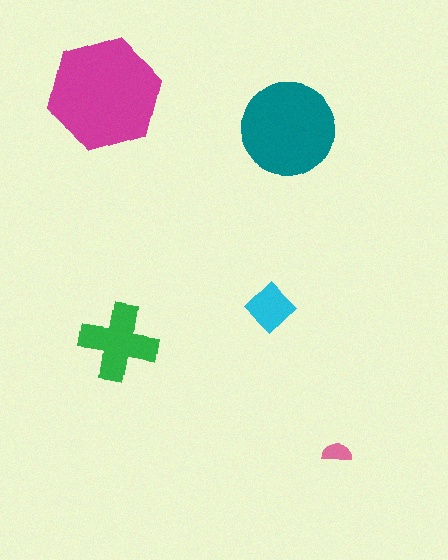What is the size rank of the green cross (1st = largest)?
3rd.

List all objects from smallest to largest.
The pink semicircle, the cyan diamond, the green cross, the teal circle, the magenta hexagon.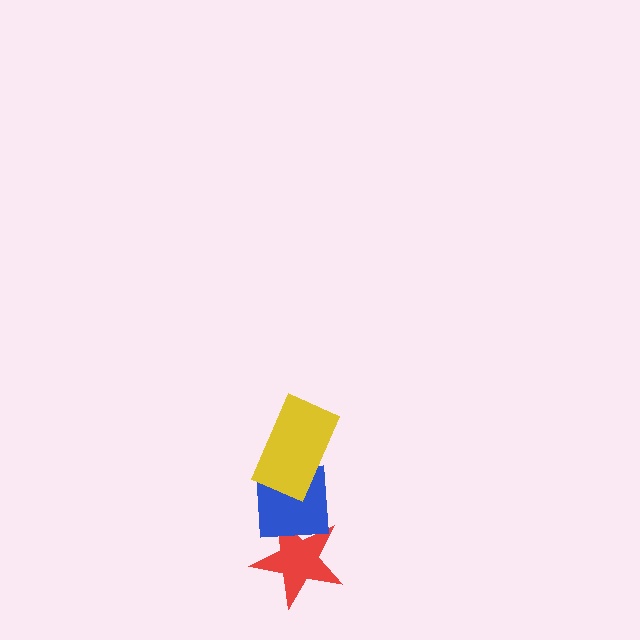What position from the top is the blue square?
The blue square is 2nd from the top.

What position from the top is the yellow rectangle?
The yellow rectangle is 1st from the top.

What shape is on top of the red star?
The blue square is on top of the red star.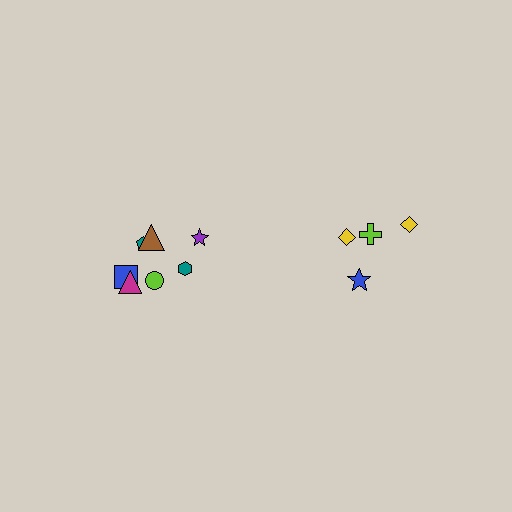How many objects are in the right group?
There are 4 objects.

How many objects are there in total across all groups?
There are 11 objects.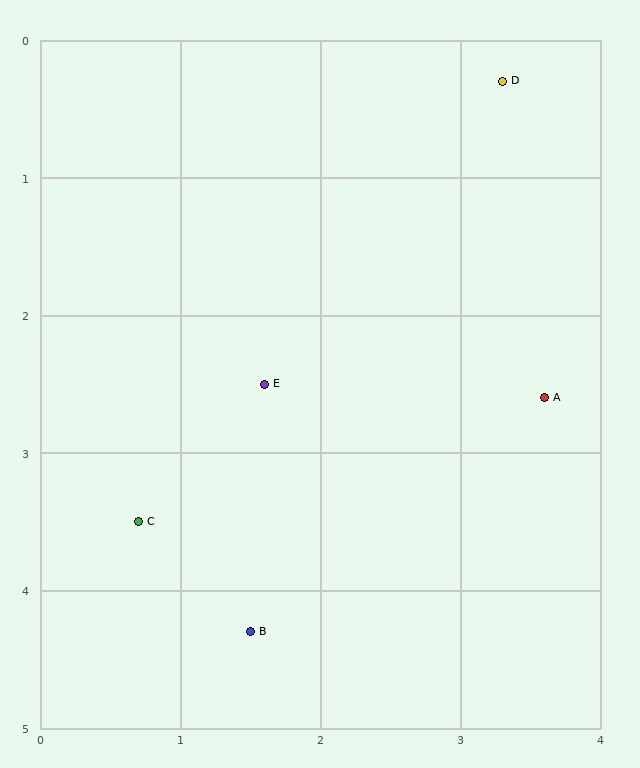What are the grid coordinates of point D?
Point D is at approximately (3.3, 0.3).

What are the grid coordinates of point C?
Point C is at approximately (0.7, 3.5).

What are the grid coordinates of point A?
Point A is at approximately (3.6, 2.6).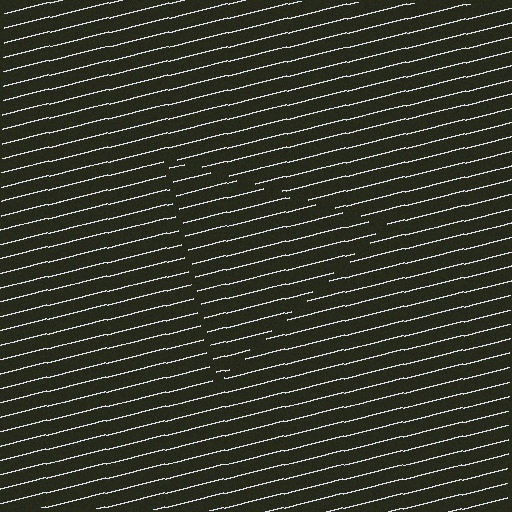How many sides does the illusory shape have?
3 sides — the line-ends trace a triangle.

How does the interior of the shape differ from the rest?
The interior of the shape contains the same grating, shifted by half a period — the contour is defined by the phase discontinuity where line-ends from the inner and outer gratings abut.